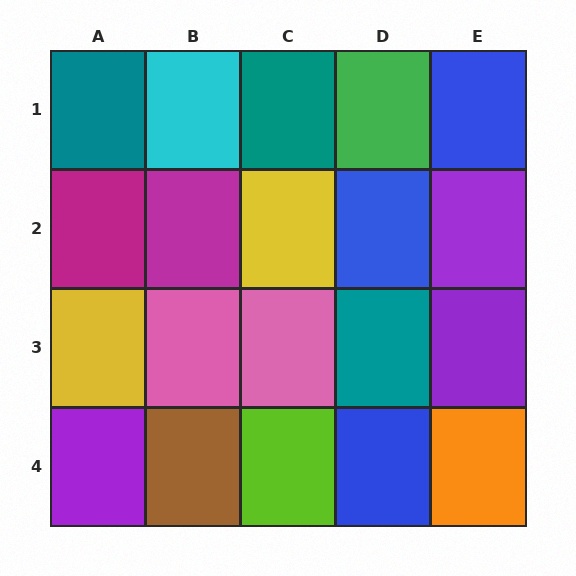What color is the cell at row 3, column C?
Pink.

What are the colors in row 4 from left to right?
Purple, brown, lime, blue, orange.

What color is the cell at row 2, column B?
Magenta.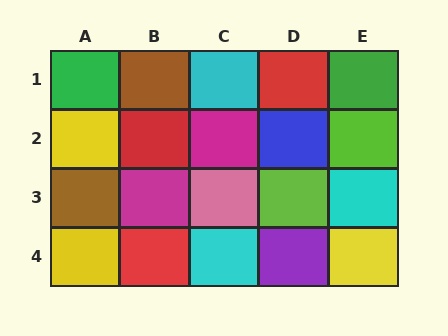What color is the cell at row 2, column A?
Yellow.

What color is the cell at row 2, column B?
Red.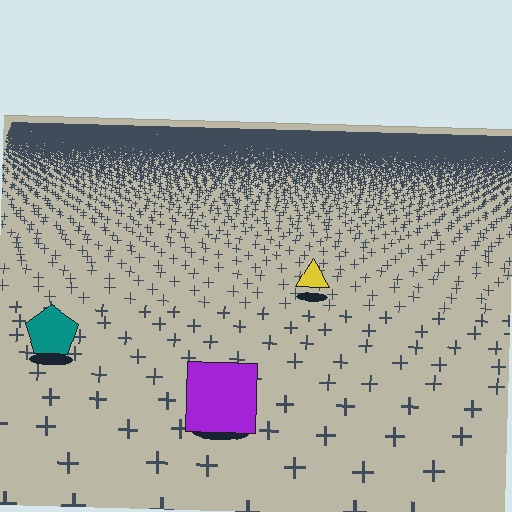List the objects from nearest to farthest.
From nearest to farthest: the purple square, the teal pentagon, the yellow triangle.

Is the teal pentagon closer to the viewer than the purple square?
No. The purple square is closer — you can tell from the texture gradient: the ground texture is coarser near it.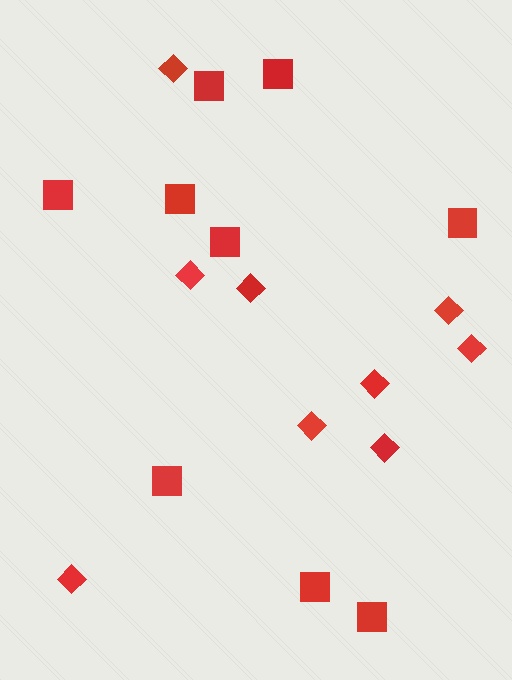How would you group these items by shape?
There are 2 groups: one group of diamonds (9) and one group of squares (9).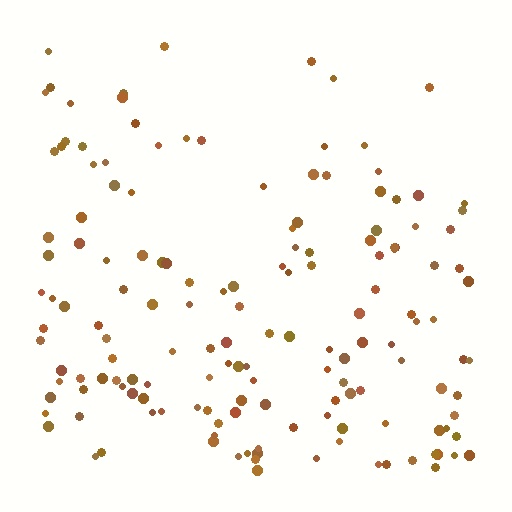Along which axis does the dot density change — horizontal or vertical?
Vertical.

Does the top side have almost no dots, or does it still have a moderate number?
Still a moderate number, just noticeably fewer than the bottom.